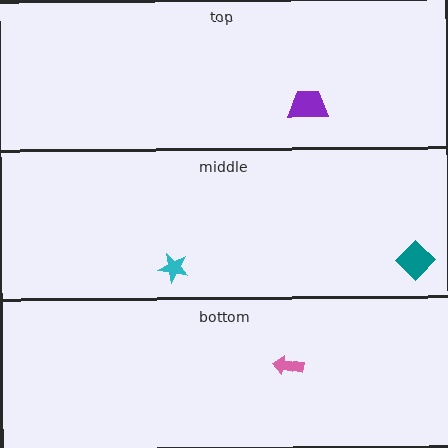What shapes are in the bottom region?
The pink arrow.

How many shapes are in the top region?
1.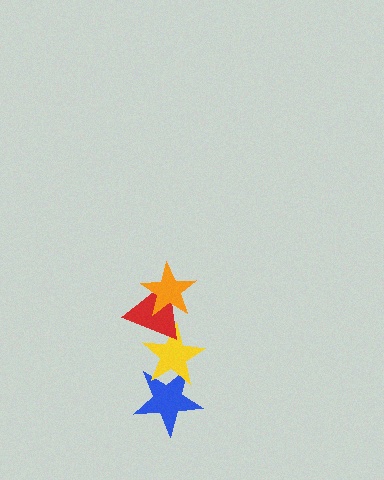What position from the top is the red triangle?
The red triangle is 2nd from the top.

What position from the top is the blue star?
The blue star is 4th from the top.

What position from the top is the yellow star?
The yellow star is 3rd from the top.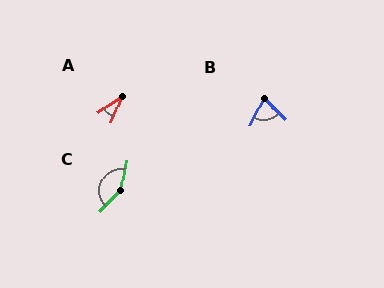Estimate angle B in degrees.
Approximately 72 degrees.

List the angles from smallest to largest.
A (34°), B (72°), C (146°).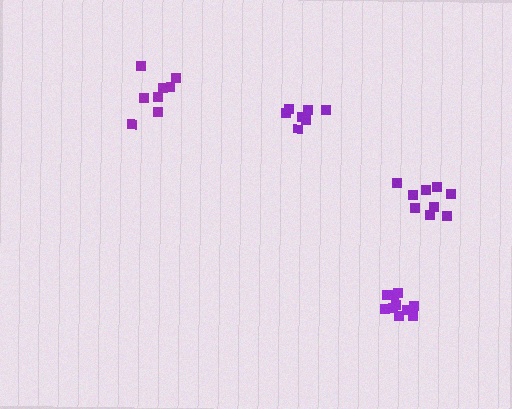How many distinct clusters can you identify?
There are 4 distinct clusters.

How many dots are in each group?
Group 1: 8 dots, Group 2: 9 dots, Group 3: 7 dots, Group 4: 10 dots (34 total).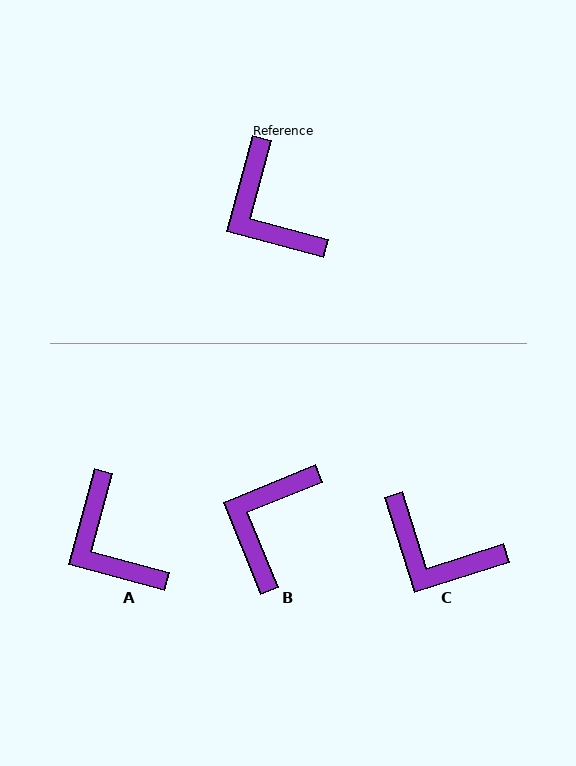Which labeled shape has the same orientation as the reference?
A.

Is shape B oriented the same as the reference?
No, it is off by about 53 degrees.